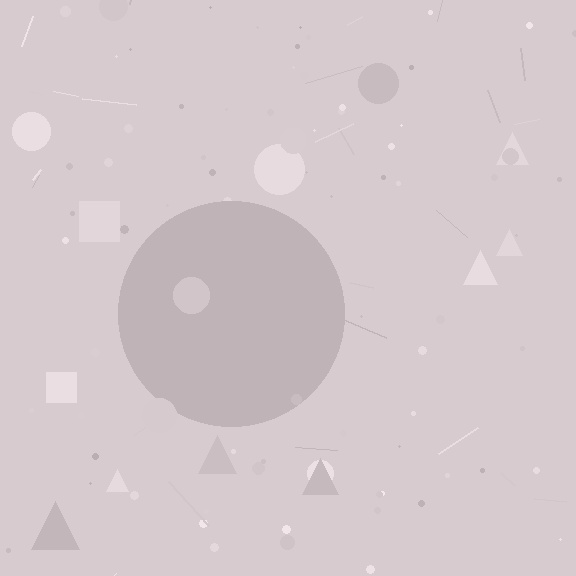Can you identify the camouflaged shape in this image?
The camouflaged shape is a circle.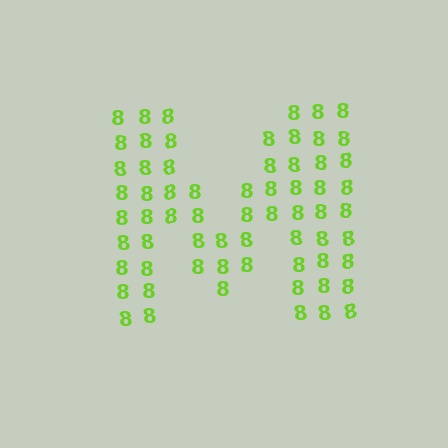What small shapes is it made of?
It is made of small digit 8's.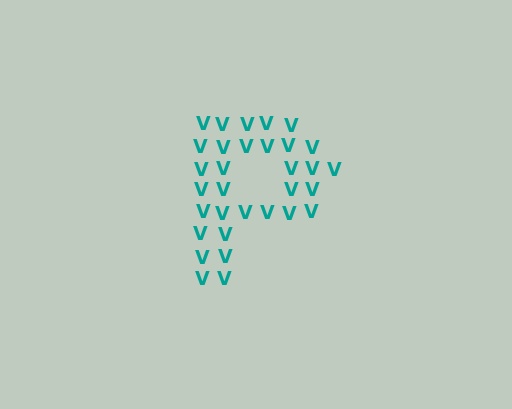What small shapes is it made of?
It is made of small letter V's.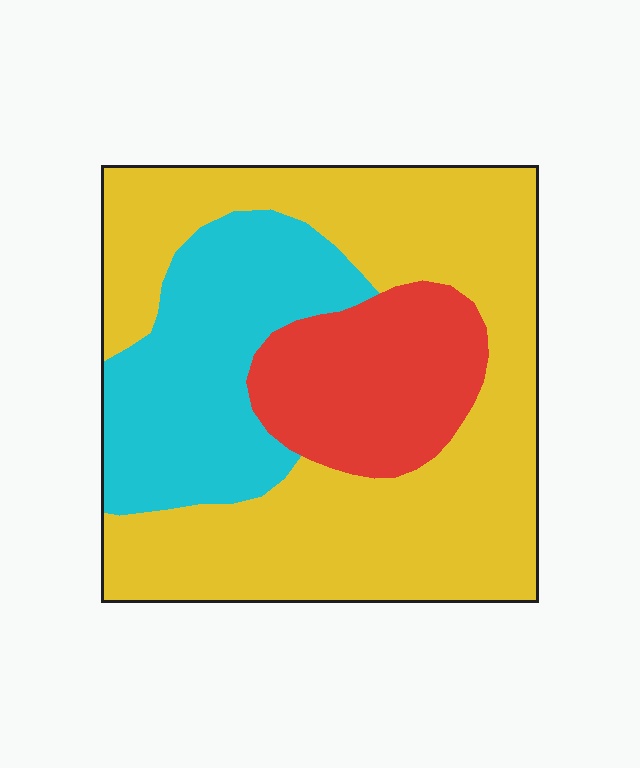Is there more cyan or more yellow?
Yellow.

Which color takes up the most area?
Yellow, at roughly 55%.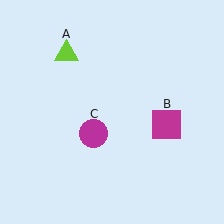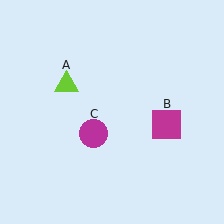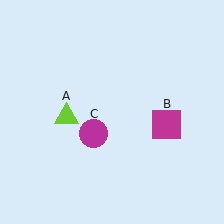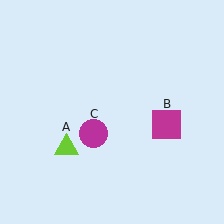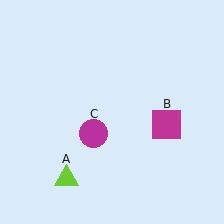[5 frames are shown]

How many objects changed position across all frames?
1 object changed position: lime triangle (object A).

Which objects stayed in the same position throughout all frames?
Magenta square (object B) and magenta circle (object C) remained stationary.